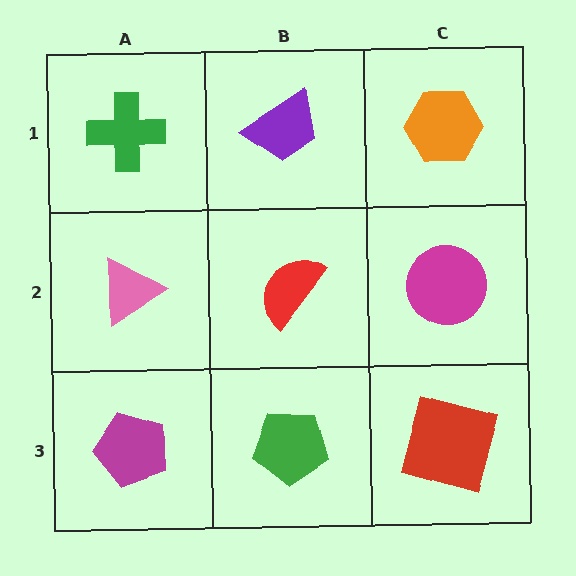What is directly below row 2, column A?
A magenta pentagon.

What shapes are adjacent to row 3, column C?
A magenta circle (row 2, column C), a green pentagon (row 3, column B).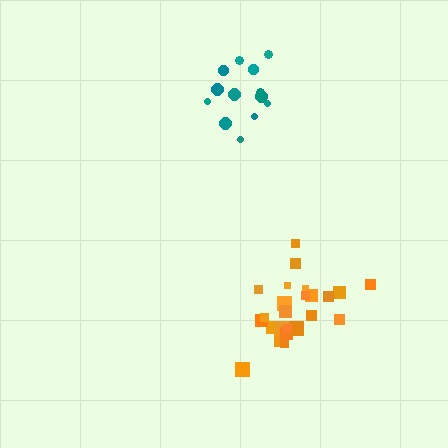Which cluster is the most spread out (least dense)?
Teal.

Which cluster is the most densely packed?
Orange.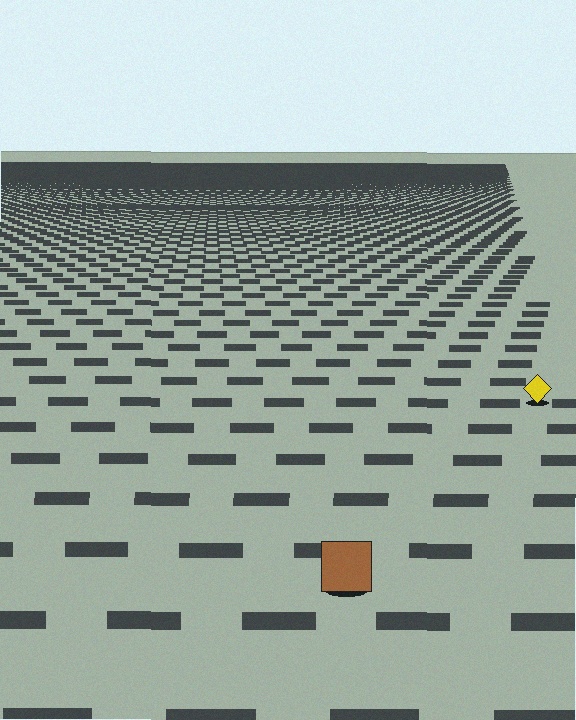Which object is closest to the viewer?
The brown square is closest. The texture marks near it are larger and more spread out.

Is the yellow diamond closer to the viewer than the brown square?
No. The brown square is closer — you can tell from the texture gradient: the ground texture is coarser near it.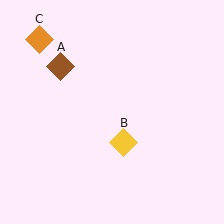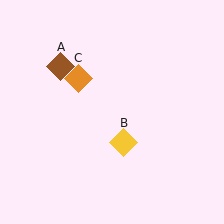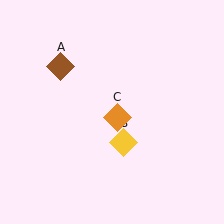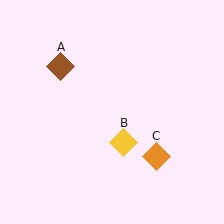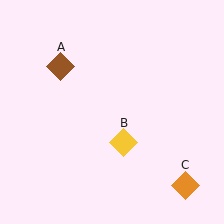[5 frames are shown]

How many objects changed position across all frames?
1 object changed position: orange diamond (object C).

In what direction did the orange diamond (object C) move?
The orange diamond (object C) moved down and to the right.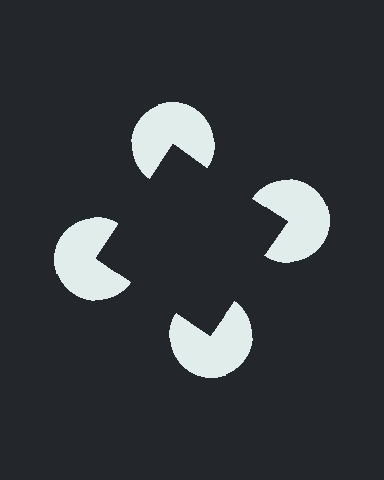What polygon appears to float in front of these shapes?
An illusory square — its edges are inferred from the aligned wedge cuts in the pac-man discs, not physically drawn.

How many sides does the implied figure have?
4 sides.